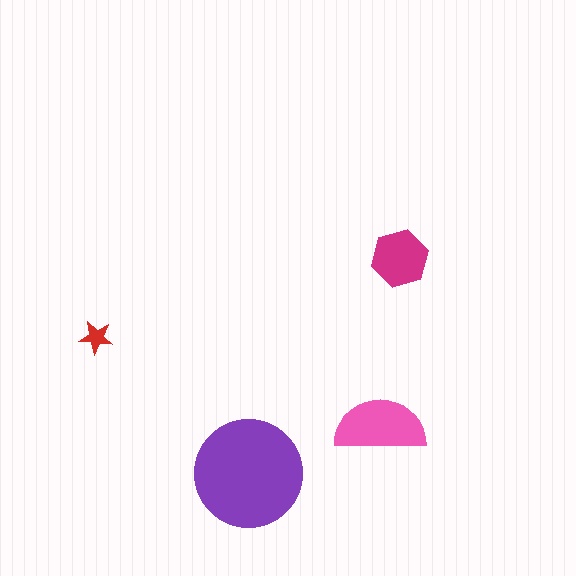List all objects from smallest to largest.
The red star, the magenta hexagon, the pink semicircle, the purple circle.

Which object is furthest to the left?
The red star is leftmost.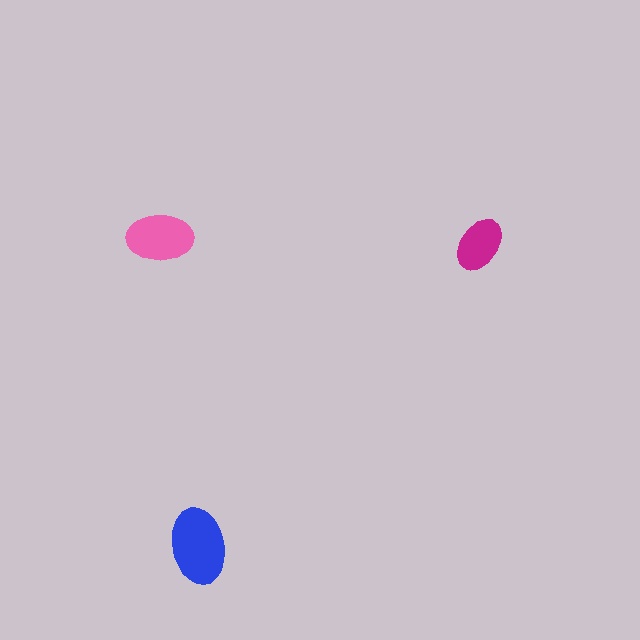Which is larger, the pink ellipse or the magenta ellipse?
The pink one.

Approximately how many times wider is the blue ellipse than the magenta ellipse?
About 1.5 times wider.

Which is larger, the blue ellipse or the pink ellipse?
The blue one.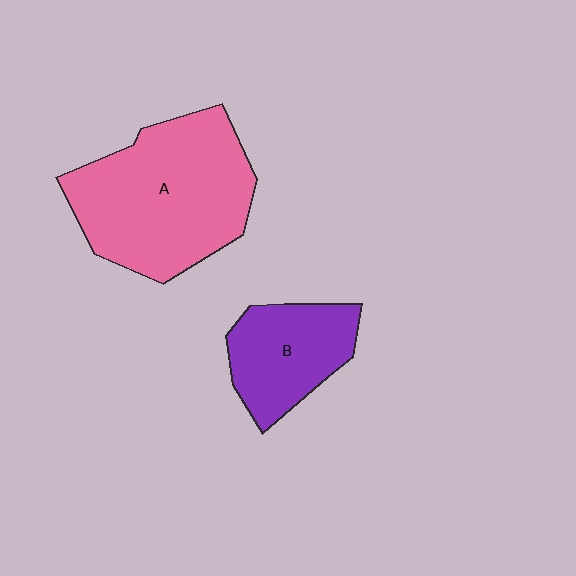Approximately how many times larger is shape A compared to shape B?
Approximately 1.9 times.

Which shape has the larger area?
Shape A (pink).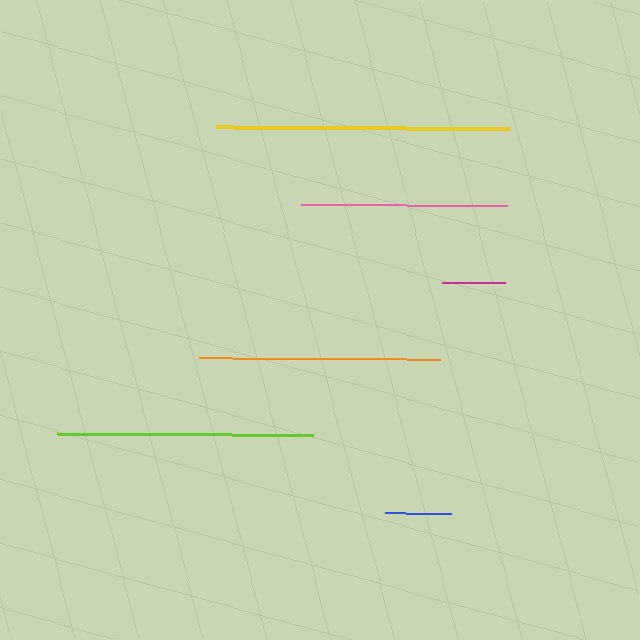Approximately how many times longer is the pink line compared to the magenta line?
The pink line is approximately 3.3 times the length of the magenta line.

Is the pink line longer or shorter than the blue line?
The pink line is longer than the blue line.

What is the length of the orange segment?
The orange segment is approximately 241 pixels long.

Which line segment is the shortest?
The magenta line is the shortest at approximately 62 pixels.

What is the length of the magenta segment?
The magenta segment is approximately 62 pixels long.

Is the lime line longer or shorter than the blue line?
The lime line is longer than the blue line.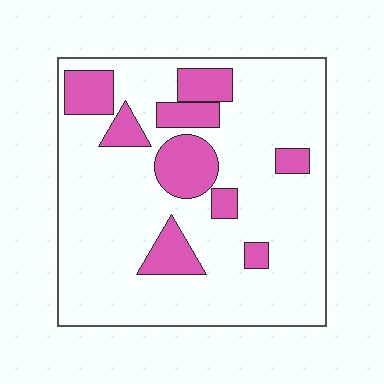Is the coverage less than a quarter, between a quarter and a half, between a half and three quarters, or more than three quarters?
Less than a quarter.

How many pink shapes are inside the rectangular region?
9.